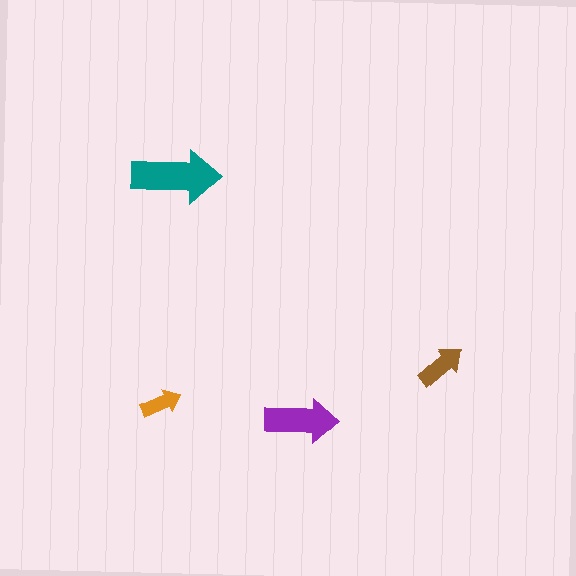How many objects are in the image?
There are 4 objects in the image.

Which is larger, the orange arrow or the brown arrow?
The brown one.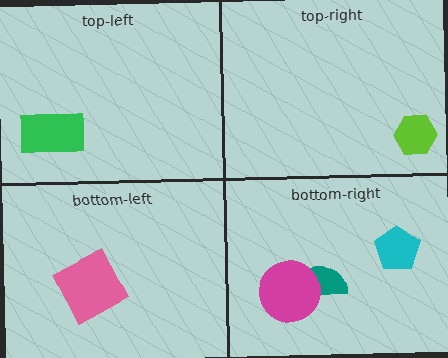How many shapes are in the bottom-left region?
1.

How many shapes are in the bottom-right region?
3.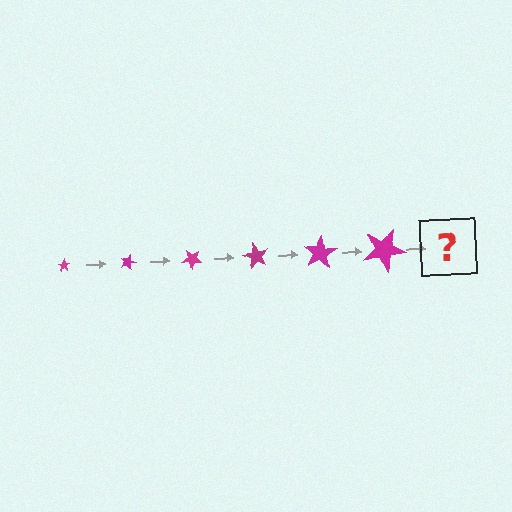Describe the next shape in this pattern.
It should be a star, larger than the previous one and rotated 120 degrees from the start.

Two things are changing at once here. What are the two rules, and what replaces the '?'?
The two rules are that the star grows larger each step and it rotates 20 degrees each step. The '?' should be a star, larger than the previous one and rotated 120 degrees from the start.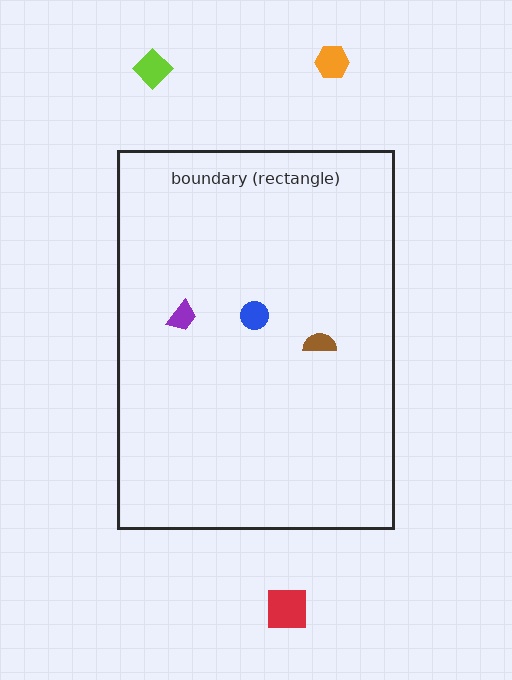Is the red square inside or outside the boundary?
Outside.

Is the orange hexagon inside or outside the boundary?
Outside.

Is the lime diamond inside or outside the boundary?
Outside.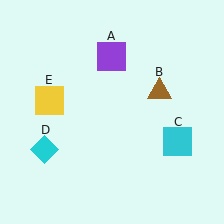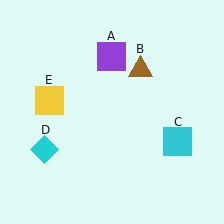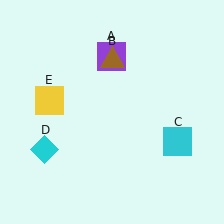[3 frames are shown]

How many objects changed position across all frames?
1 object changed position: brown triangle (object B).